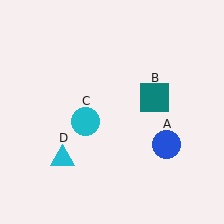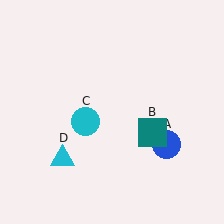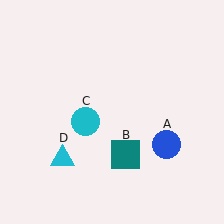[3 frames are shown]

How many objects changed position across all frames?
1 object changed position: teal square (object B).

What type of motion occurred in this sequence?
The teal square (object B) rotated clockwise around the center of the scene.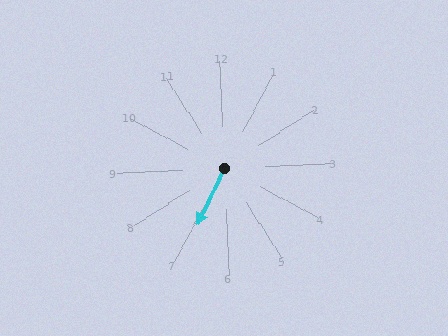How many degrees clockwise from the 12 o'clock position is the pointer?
Approximately 208 degrees.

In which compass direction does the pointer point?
Southwest.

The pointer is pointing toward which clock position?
Roughly 7 o'clock.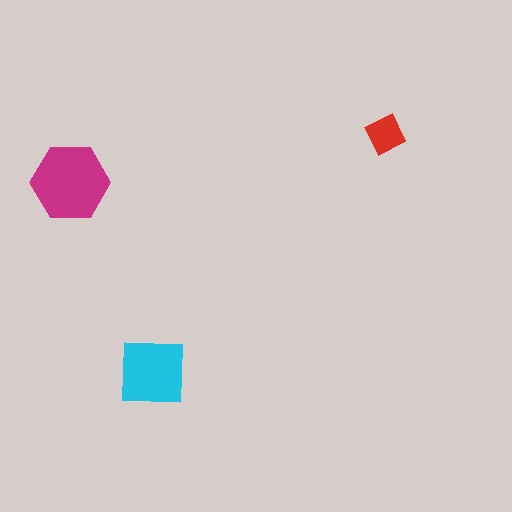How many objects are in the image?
There are 3 objects in the image.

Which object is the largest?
The magenta hexagon.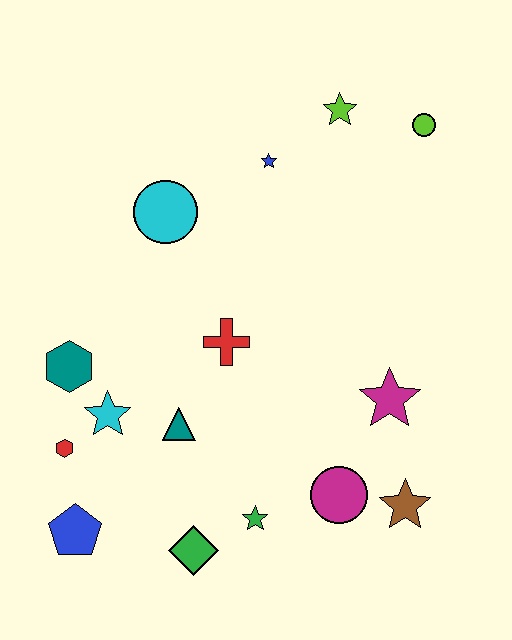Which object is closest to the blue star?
The lime star is closest to the blue star.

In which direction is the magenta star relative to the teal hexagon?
The magenta star is to the right of the teal hexagon.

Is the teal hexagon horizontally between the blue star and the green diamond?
No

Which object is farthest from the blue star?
The blue pentagon is farthest from the blue star.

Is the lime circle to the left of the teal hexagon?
No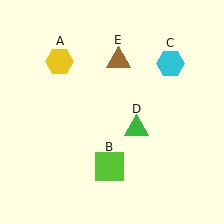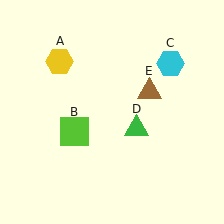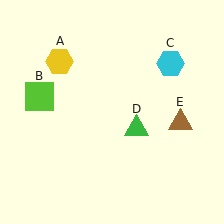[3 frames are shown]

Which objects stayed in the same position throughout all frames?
Yellow hexagon (object A) and cyan hexagon (object C) and green triangle (object D) remained stationary.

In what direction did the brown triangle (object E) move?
The brown triangle (object E) moved down and to the right.